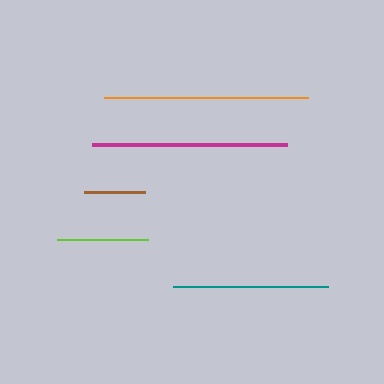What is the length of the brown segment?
The brown segment is approximately 61 pixels long.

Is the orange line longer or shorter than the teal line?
The orange line is longer than the teal line.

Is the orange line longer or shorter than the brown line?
The orange line is longer than the brown line.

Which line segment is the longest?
The orange line is the longest at approximately 204 pixels.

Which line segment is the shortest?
The brown line is the shortest at approximately 61 pixels.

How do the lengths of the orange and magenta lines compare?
The orange and magenta lines are approximately the same length.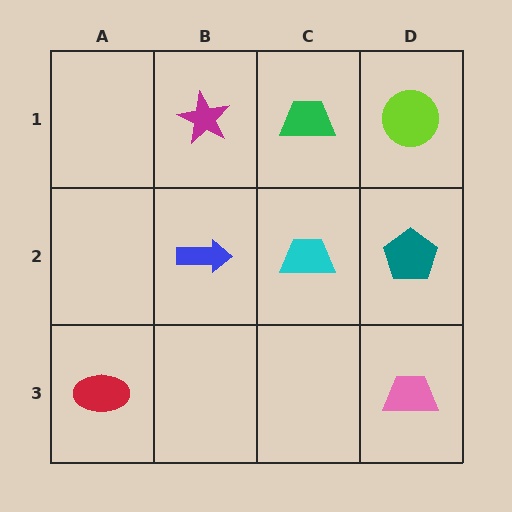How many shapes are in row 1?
3 shapes.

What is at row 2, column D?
A teal pentagon.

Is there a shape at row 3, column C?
No, that cell is empty.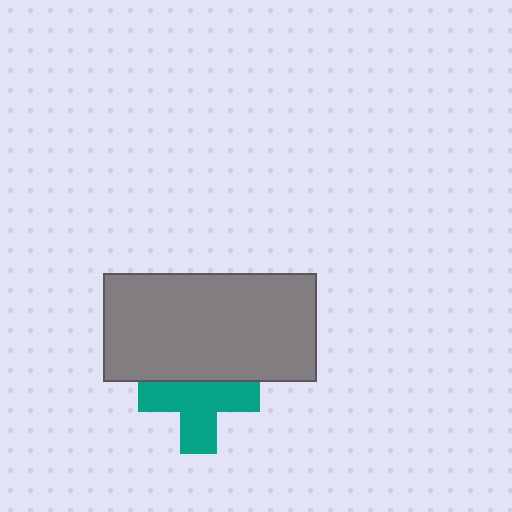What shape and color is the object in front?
The object in front is a gray rectangle.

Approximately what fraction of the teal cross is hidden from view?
Roughly 31% of the teal cross is hidden behind the gray rectangle.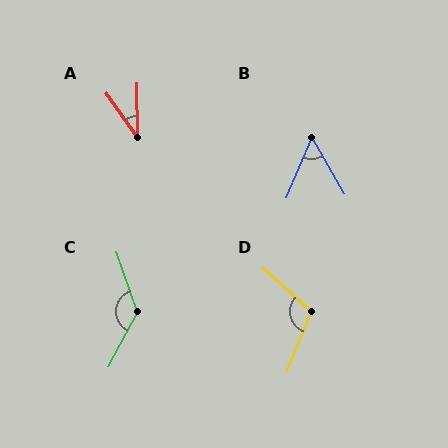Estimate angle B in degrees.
Approximately 53 degrees.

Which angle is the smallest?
A, at approximately 34 degrees.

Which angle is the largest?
C, at approximately 133 degrees.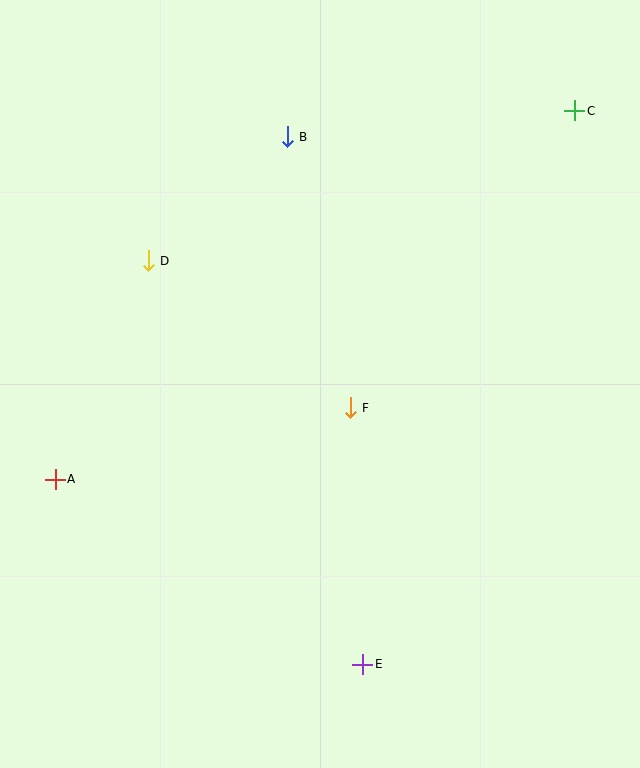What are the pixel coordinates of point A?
Point A is at (55, 479).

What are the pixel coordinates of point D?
Point D is at (148, 261).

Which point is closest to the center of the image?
Point F at (350, 408) is closest to the center.